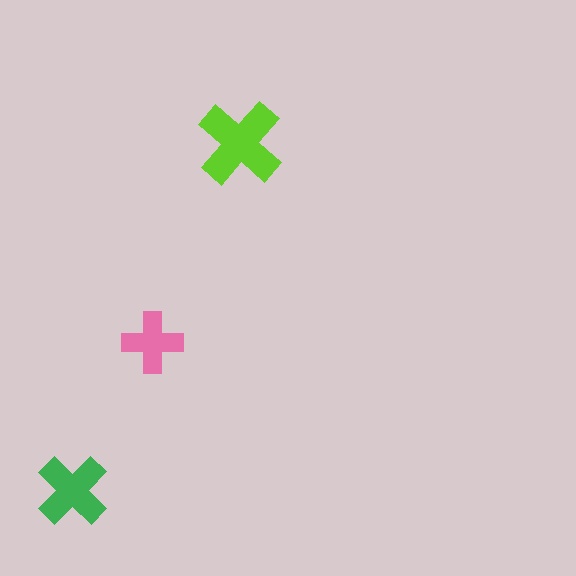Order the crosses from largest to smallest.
the lime one, the green one, the pink one.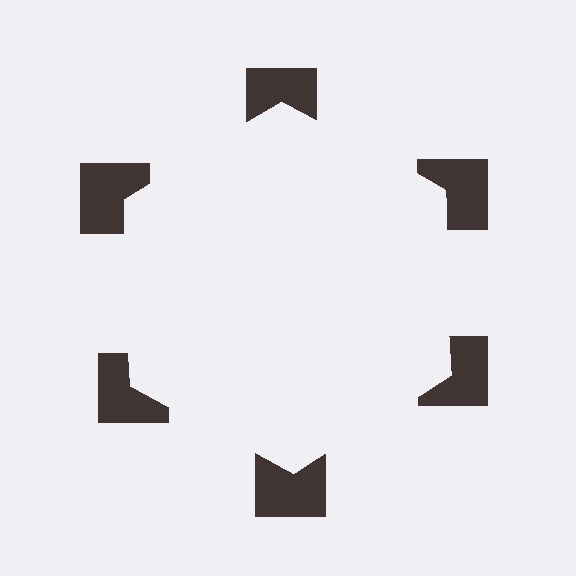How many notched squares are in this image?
There are 6 — one at each vertex of the illusory hexagon.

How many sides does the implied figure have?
6 sides.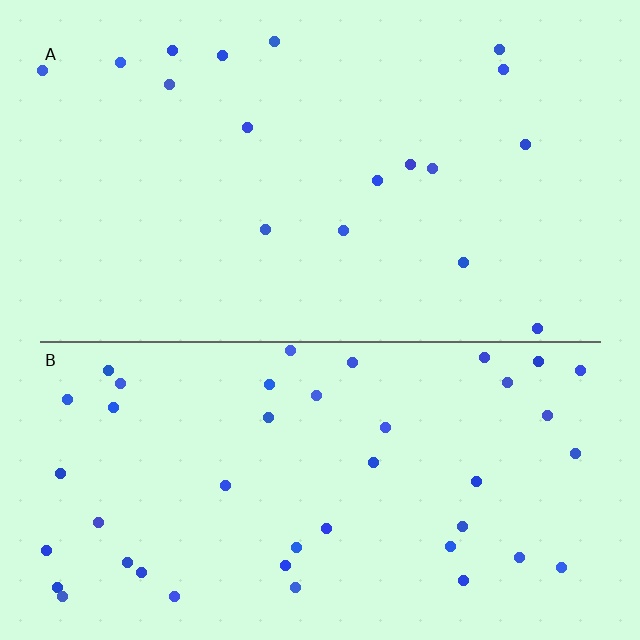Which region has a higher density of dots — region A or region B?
B (the bottom).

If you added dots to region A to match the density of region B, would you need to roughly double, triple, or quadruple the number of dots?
Approximately double.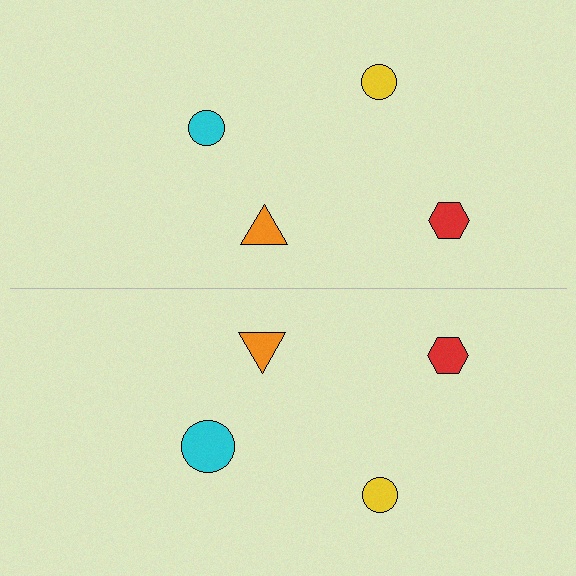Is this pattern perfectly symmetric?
No, the pattern is not perfectly symmetric. The cyan circle on the bottom side has a different size than its mirror counterpart.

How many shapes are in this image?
There are 8 shapes in this image.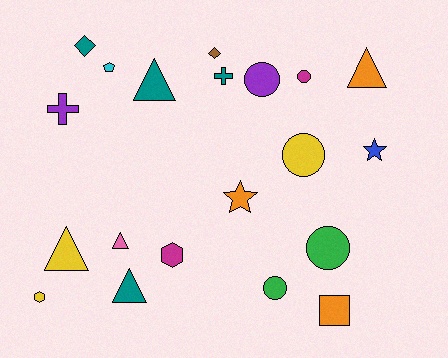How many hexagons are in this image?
There are 2 hexagons.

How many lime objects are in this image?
There are no lime objects.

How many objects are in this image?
There are 20 objects.